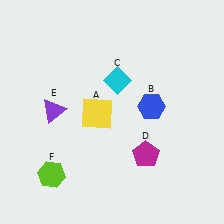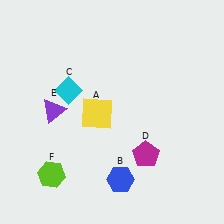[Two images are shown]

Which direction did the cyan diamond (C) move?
The cyan diamond (C) moved left.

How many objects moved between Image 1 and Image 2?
2 objects moved between the two images.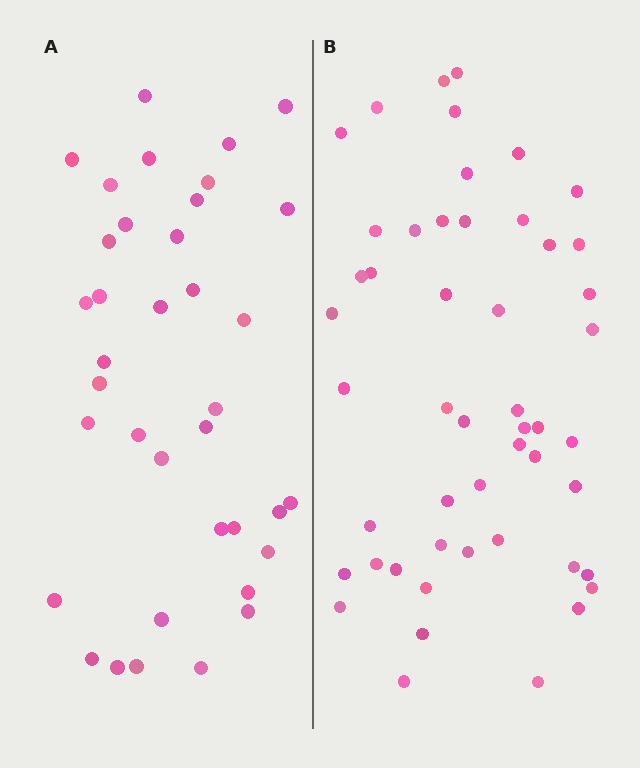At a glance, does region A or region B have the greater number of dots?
Region B (the right region) has more dots.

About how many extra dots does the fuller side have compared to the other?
Region B has approximately 15 more dots than region A.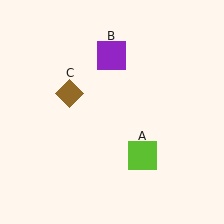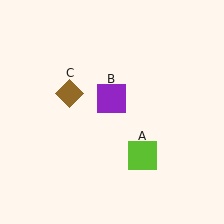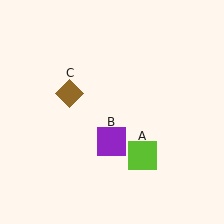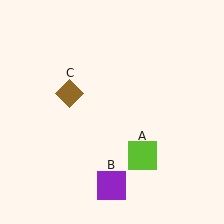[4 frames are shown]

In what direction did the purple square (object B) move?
The purple square (object B) moved down.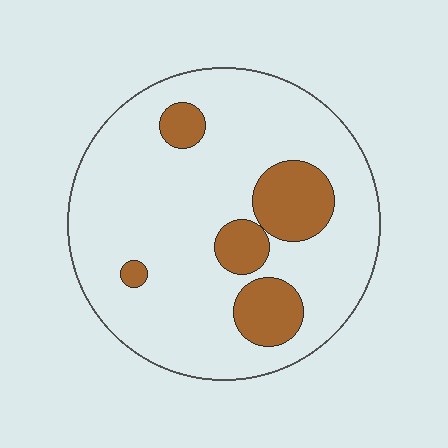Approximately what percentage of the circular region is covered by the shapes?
Approximately 20%.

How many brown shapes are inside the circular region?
5.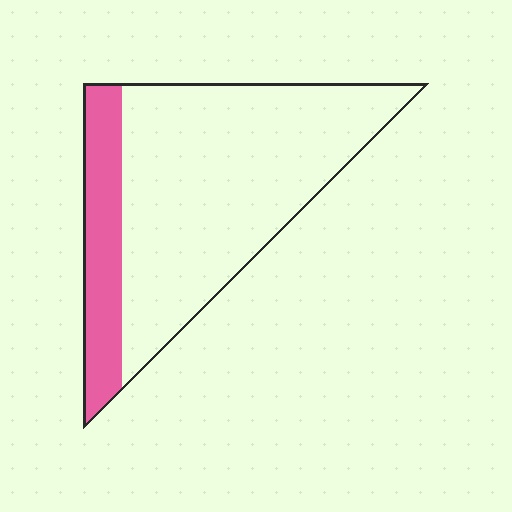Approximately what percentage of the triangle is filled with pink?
Approximately 20%.